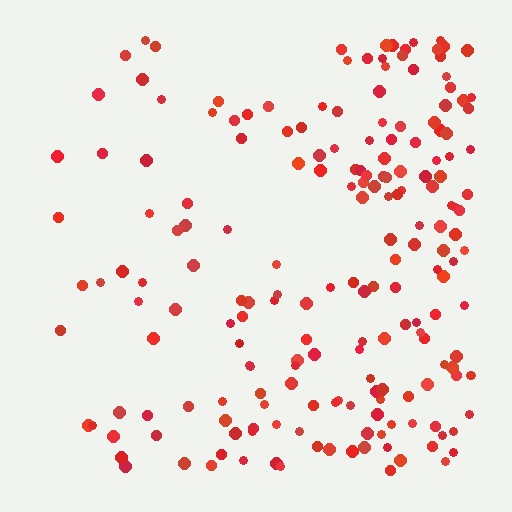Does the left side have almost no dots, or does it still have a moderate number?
Still a moderate number, just noticeably fewer than the right.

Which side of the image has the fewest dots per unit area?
The left.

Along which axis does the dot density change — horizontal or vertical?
Horizontal.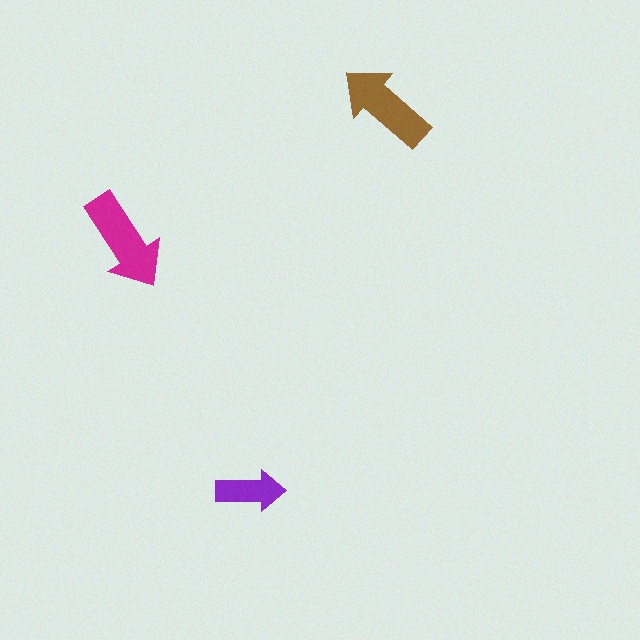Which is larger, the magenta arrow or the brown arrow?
The magenta one.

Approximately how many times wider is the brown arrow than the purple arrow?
About 1.5 times wider.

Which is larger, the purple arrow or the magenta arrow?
The magenta one.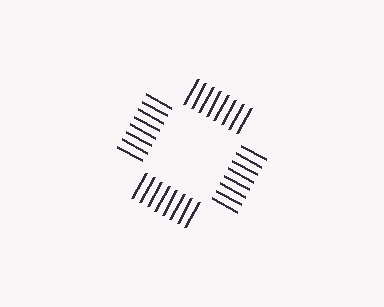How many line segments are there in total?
32 — 8 along each of the 4 edges.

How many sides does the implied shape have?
4 sides — the line-ends trace a square.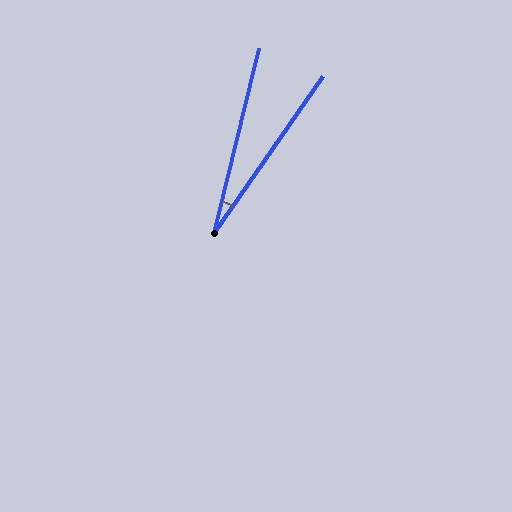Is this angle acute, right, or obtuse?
It is acute.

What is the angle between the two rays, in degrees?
Approximately 21 degrees.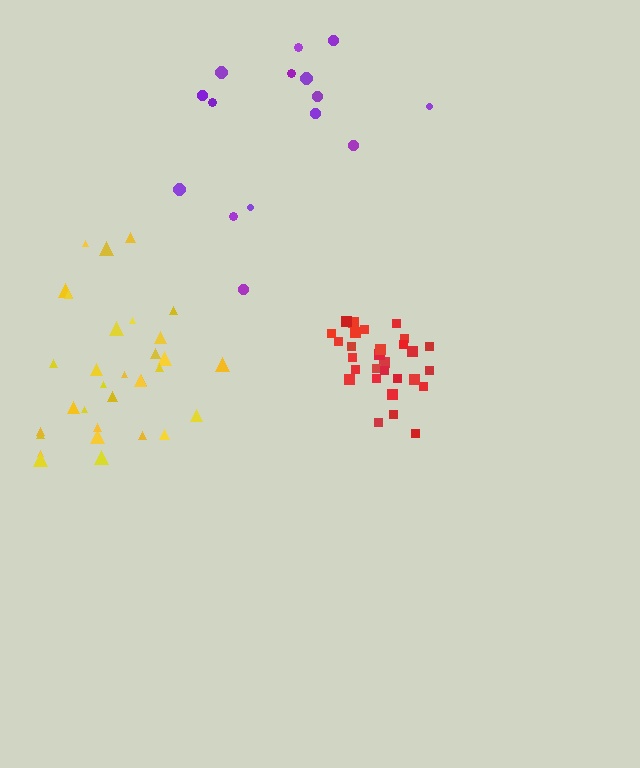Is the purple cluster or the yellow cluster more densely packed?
Yellow.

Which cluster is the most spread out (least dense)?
Purple.